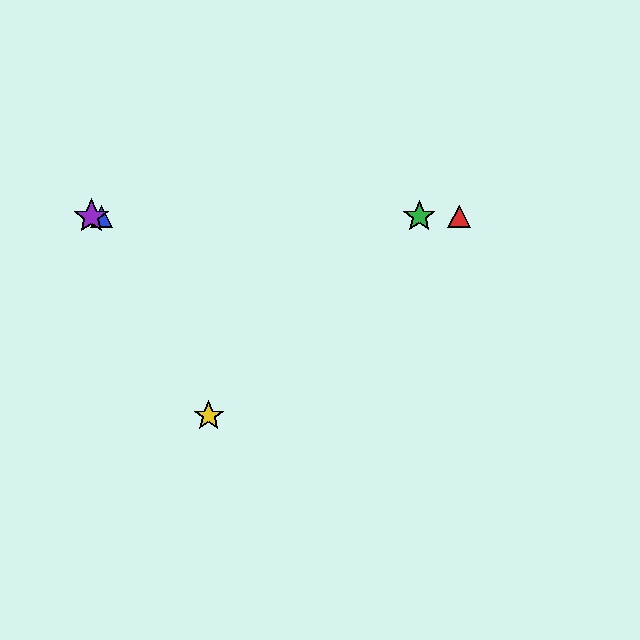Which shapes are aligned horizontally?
The red triangle, the blue triangle, the green star, the purple star are aligned horizontally.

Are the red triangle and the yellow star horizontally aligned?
No, the red triangle is at y≈217 and the yellow star is at y≈416.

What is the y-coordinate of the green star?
The green star is at y≈217.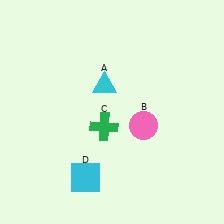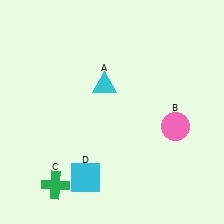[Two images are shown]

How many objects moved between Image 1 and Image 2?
2 objects moved between the two images.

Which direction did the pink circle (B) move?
The pink circle (B) moved right.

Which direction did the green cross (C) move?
The green cross (C) moved down.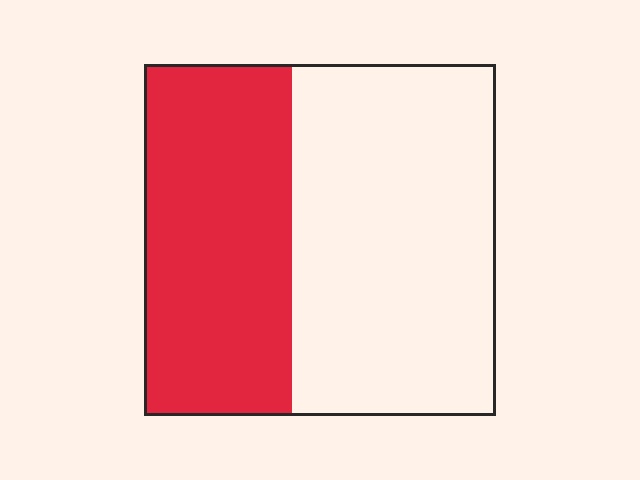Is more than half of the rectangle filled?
No.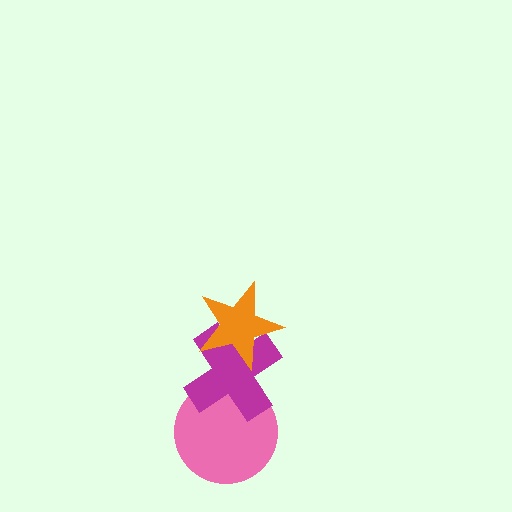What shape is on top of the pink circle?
The magenta cross is on top of the pink circle.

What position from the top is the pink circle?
The pink circle is 3rd from the top.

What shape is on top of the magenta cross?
The orange star is on top of the magenta cross.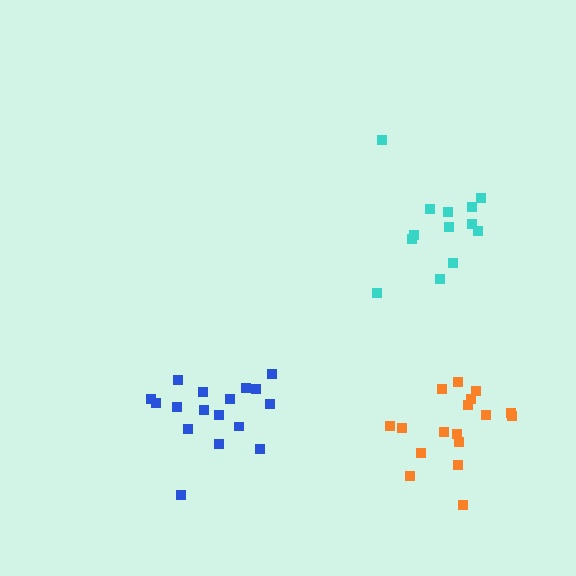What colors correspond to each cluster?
The clusters are colored: blue, cyan, orange.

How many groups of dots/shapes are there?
There are 3 groups.